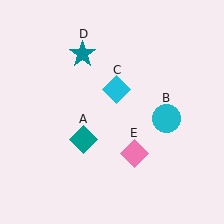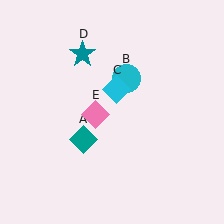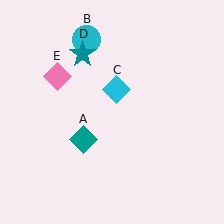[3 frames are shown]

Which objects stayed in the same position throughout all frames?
Teal diamond (object A) and cyan diamond (object C) and teal star (object D) remained stationary.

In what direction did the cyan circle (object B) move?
The cyan circle (object B) moved up and to the left.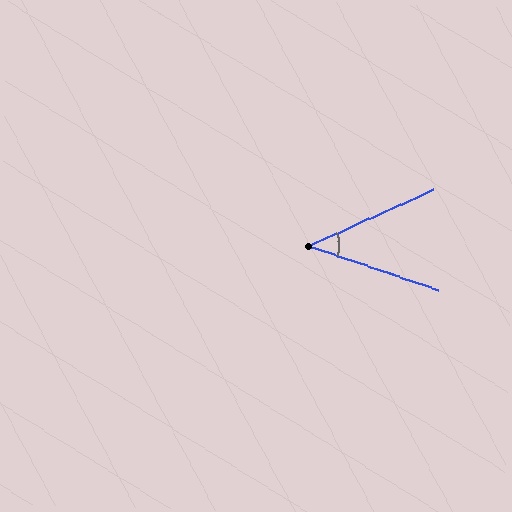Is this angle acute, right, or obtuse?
It is acute.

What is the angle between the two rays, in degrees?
Approximately 43 degrees.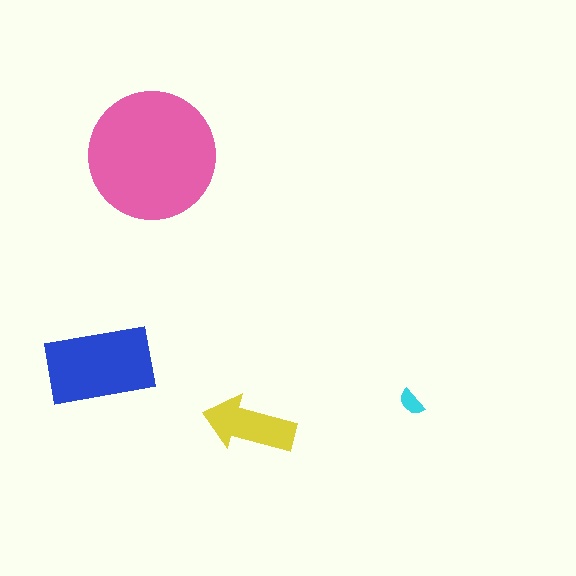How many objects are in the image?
There are 4 objects in the image.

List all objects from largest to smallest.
The pink circle, the blue rectangle, the yellow arrow, the cyan semicircle.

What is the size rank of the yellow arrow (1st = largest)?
3rd.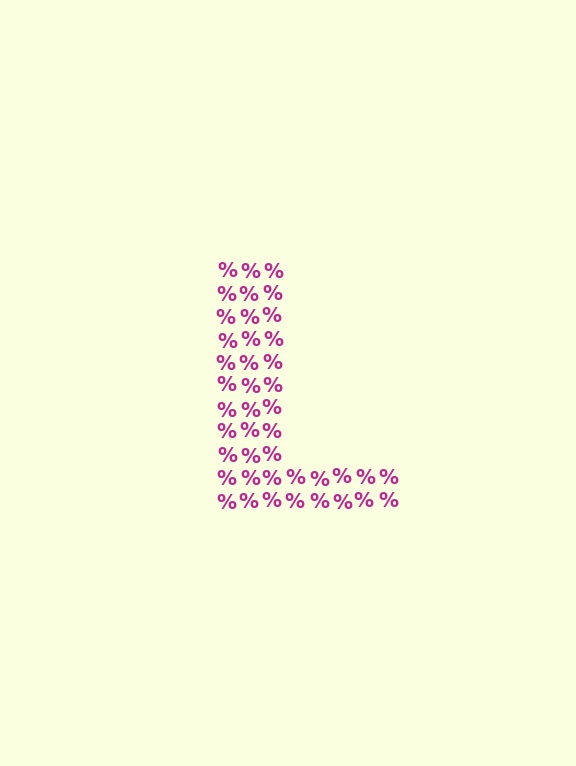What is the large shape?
The large shape is the letter L.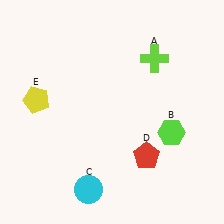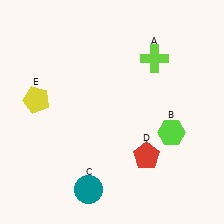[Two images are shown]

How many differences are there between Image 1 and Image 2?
There is 1 difference between the two images.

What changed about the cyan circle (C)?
In Image 1, C is cyan. In Image 2, it changed to teal.